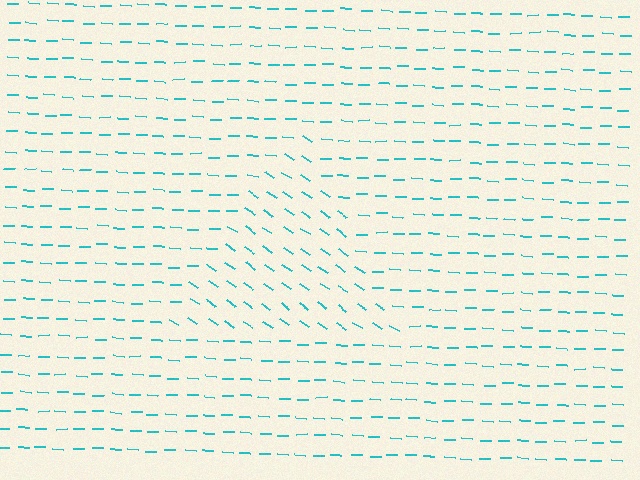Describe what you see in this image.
The image is filled with small cyan line segments. A triangle region in the image has lines oriented differently from the surrounding lines, creating a visible texture boundary.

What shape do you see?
I see a triangle.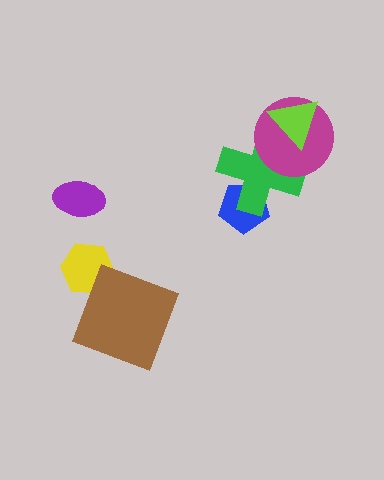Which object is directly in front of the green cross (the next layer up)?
The magenta circle is directly in front of the green cross.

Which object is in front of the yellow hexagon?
The brown square is in front of the yellow hexagon.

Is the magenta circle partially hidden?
Yes, it is partially covered by another shape.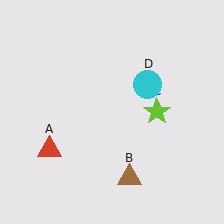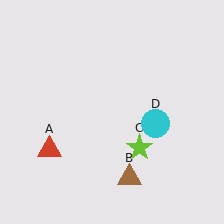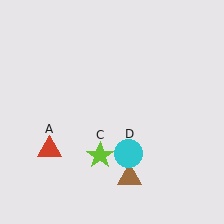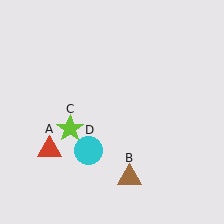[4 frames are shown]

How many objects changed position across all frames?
2 objects changed position: lime star (object C), cyan circle (object D).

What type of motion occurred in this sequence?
The lime star (object C), cyan circle (object D) rotated clockwise around the center of the scene.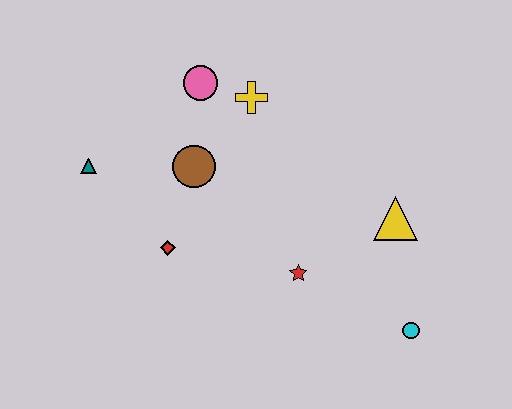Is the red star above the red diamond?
No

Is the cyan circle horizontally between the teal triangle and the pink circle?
No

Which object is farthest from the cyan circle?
The teal triangle is farthest from the cyan circle.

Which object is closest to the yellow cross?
The pink circle is closest to the yellow cross.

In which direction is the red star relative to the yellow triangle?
The red star is to the left of the yellow triangle.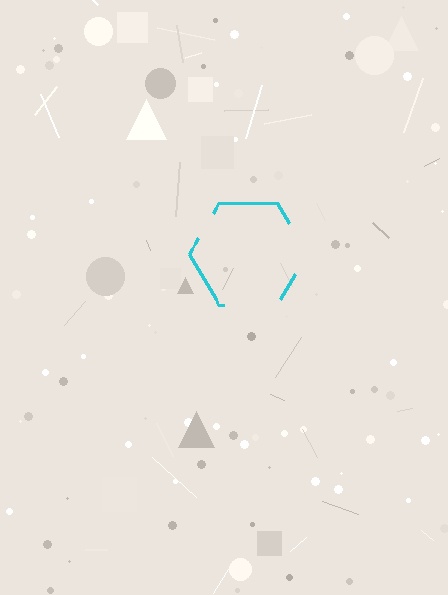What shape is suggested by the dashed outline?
The dashed outline suggests a hexagon.